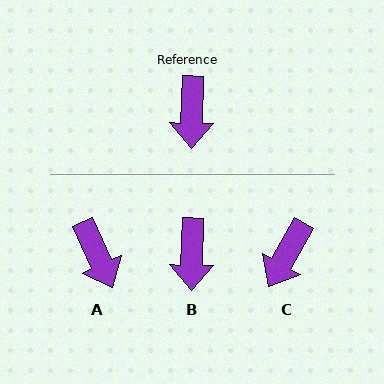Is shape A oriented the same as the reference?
No, it is off by about 26 degrees.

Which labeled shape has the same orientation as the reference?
B.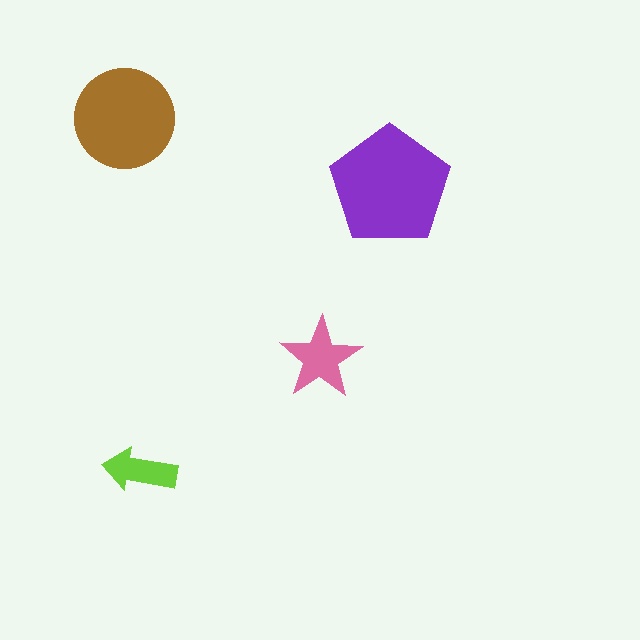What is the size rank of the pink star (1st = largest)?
3rd.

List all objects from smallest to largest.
The lime arrow, the pink star, the brown circle, the purple pentagon.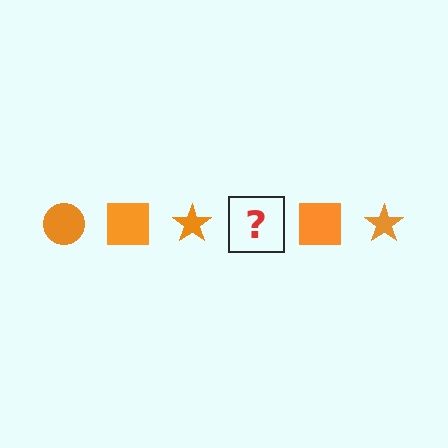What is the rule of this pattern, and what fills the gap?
The rule is that the pattern cycles through circle, square, star shapes in orange. The gap should be filled with an orange circle.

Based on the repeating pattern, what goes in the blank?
The blank should be an orange circle.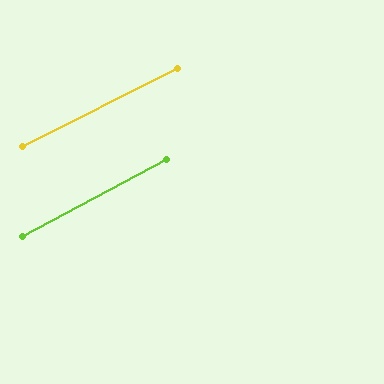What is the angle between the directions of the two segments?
Approximately 2 degrees.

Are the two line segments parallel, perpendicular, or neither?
Parallel — their directions differ by only 1.6°.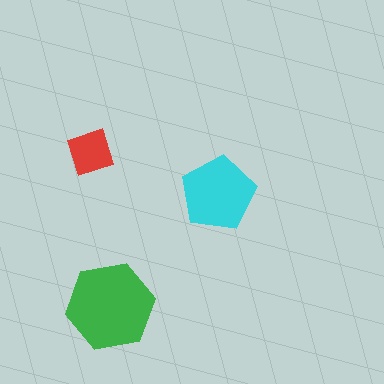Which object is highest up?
The red diamond is topmost.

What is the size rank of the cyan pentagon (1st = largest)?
2nd.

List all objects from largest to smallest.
The green hexagon, the cyan pentagon, the red diamond.